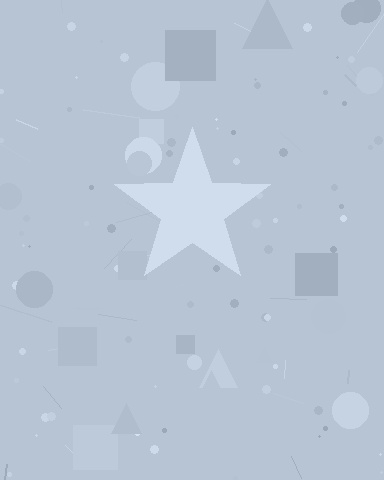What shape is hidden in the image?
A star is hidden in the image.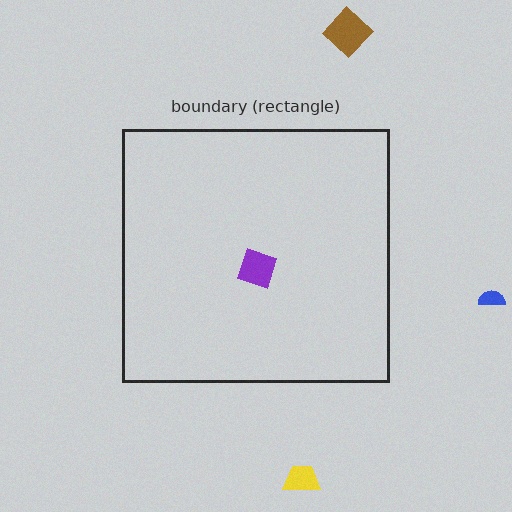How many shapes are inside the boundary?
1 inside, 3 outside.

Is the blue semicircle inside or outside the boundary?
Outside.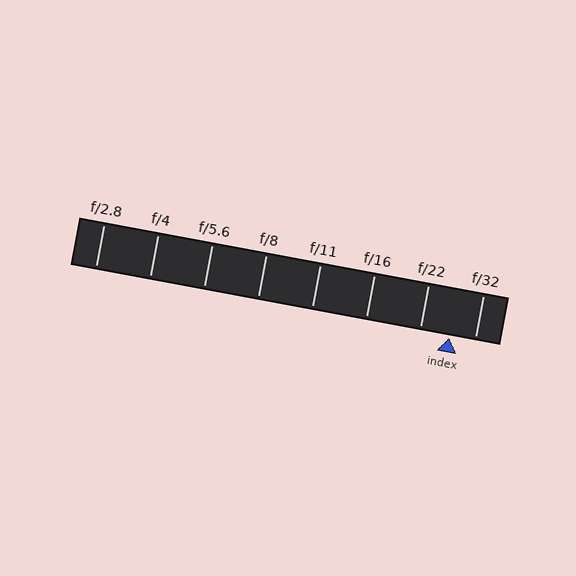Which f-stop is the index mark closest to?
The index mark is closest to f/32.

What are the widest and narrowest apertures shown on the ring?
The widest aperture shown is f/2.8 and the narrowest is f/32.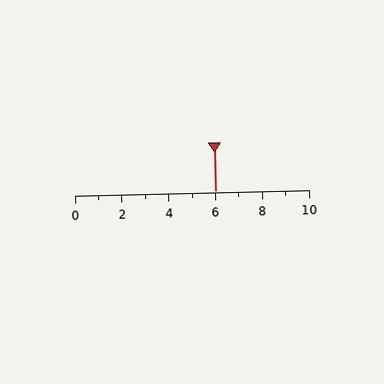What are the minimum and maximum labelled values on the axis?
The axis runs from 0 to 10.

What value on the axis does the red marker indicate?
The marker indicates approximately 6.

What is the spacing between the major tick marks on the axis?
The major ticks are spaced 2 apart.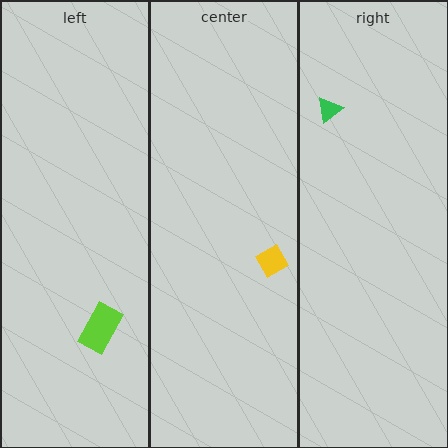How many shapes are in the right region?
1.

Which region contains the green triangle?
The right region.